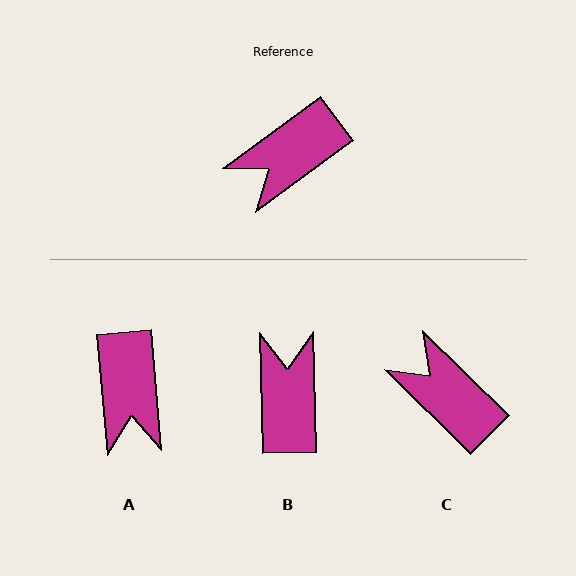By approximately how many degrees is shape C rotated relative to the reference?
Approximately 81 degrees clockwise.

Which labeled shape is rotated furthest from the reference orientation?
B, about 125 degrees away.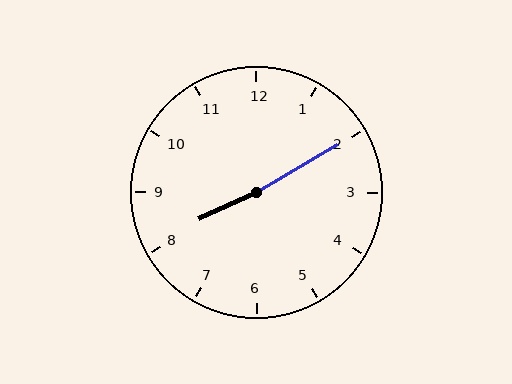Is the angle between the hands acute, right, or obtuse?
It is obtuse.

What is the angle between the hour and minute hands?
Approximately 175 degrees.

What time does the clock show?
8:10.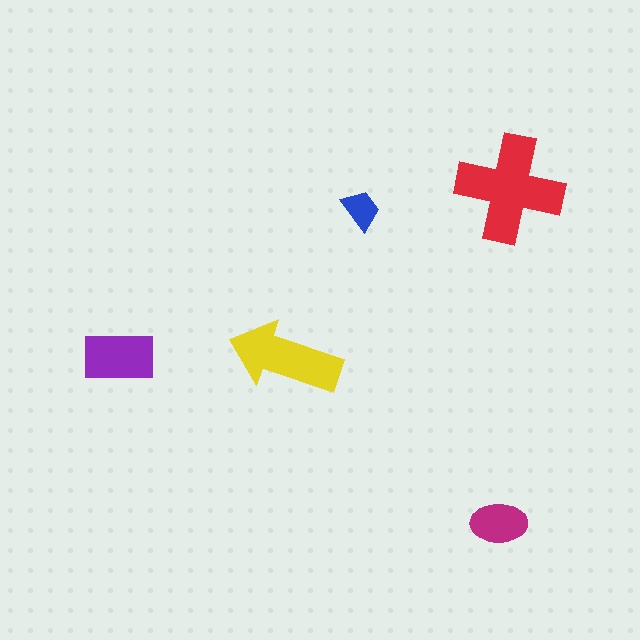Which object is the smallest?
The blue trapezoid.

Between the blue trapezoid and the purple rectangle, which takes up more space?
The purple rectangle.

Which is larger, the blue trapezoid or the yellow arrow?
The yellow arrow.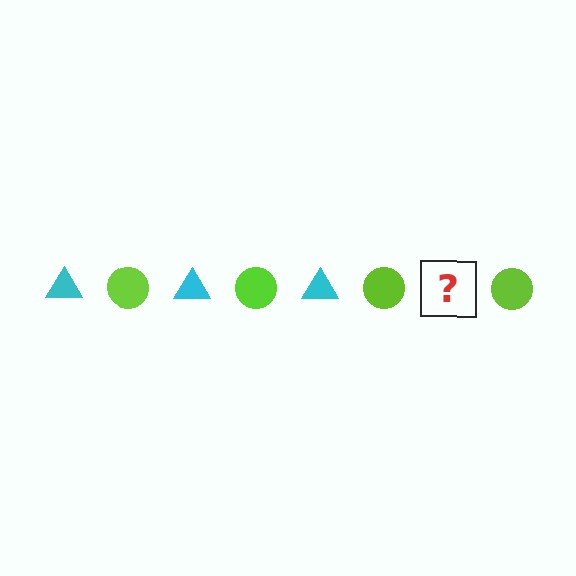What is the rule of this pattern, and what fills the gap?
The rule is that the pattern alternates between cyan triangle and lime circle. The gap should be filled with a cyan triangle.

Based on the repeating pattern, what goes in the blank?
The blank should be a cyan triangle.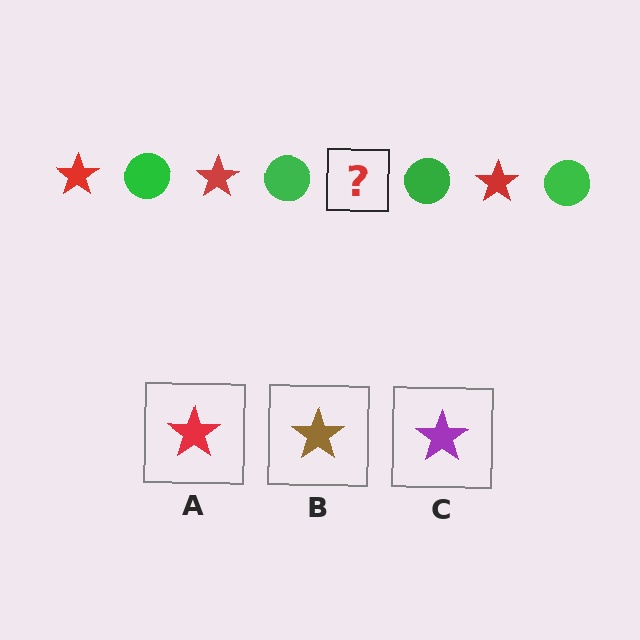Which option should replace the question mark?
Option A.